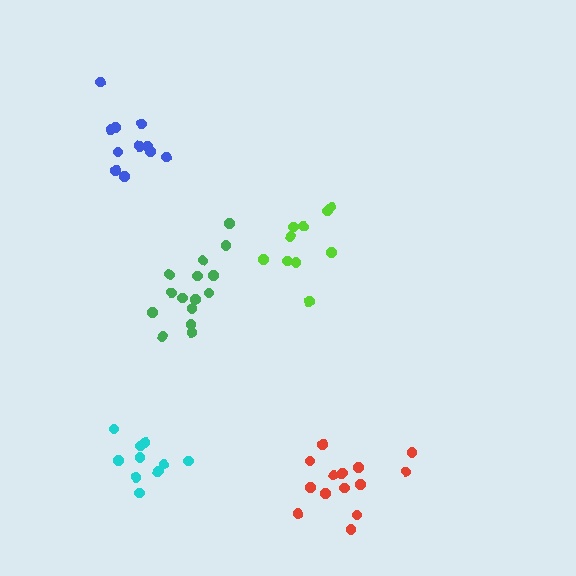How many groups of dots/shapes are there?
There are 5 groups.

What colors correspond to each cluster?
The clusters are colored: green, lime, red, blue, cyan.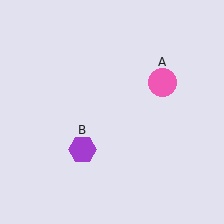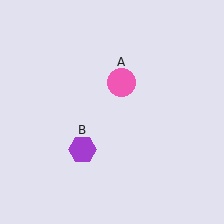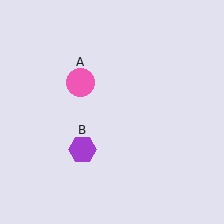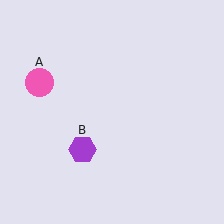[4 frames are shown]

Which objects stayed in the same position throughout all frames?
Purple hexagon (object B) remained stationary.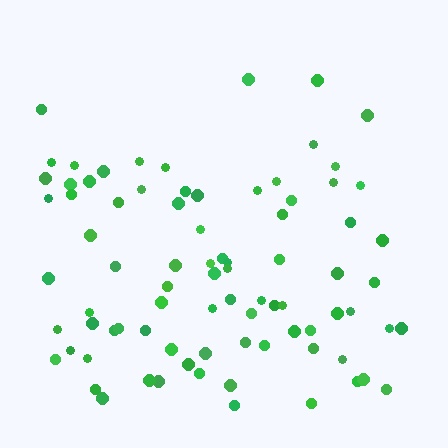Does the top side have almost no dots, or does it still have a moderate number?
Still a moderate number, just noticeably fewer than the bottom.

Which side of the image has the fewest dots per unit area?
The top.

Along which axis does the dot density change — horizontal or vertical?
Vertical.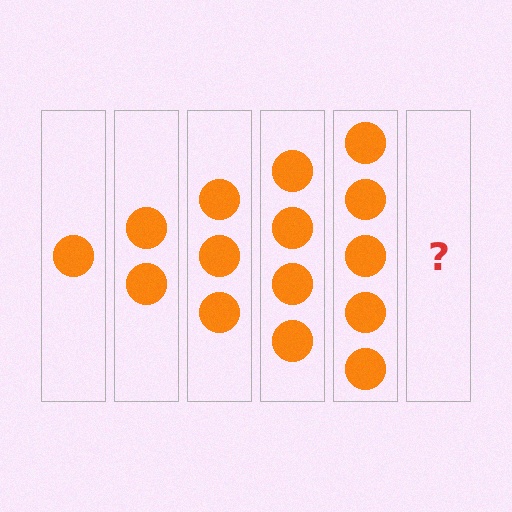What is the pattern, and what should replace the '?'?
The pattern is that each step adds one more circle. The '?' should be 6 circles.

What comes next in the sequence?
The next element should be 6 circles.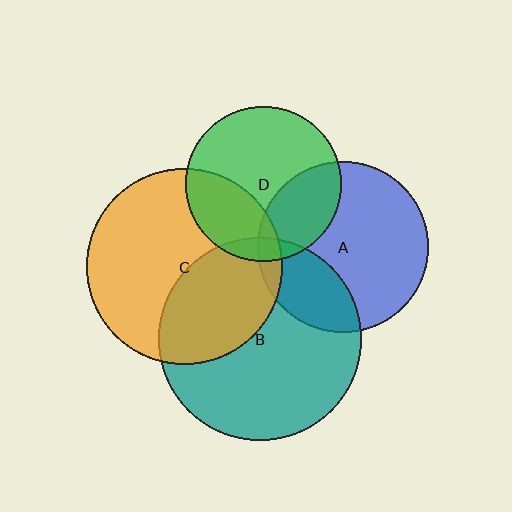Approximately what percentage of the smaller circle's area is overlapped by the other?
Approximately 30%.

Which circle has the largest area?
Circle B (teal).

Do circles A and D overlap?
Yes.